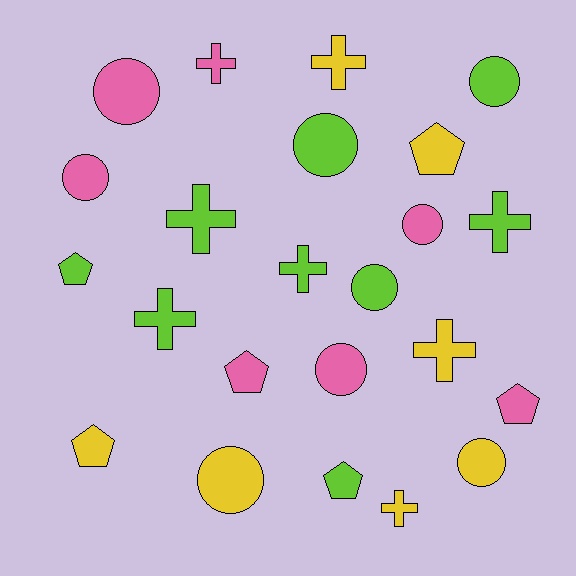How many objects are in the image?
There are 23 objects.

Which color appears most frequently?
Lime, with 9 objects.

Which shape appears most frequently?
Circle, with 9 objects.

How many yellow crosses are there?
There are 3 yellow crosses.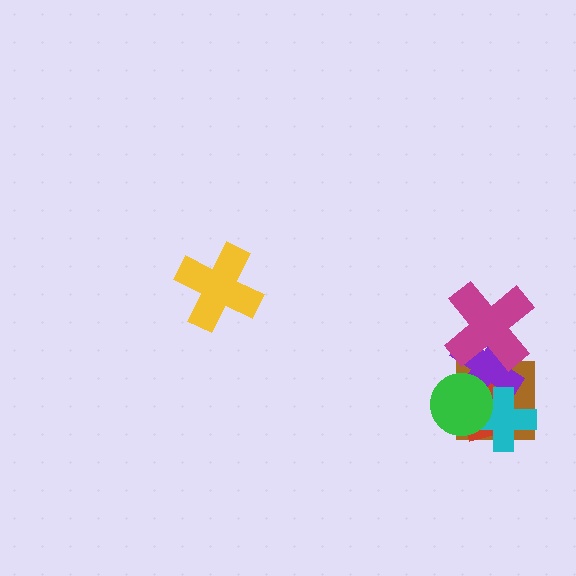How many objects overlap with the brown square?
5 objects overlap with the brown square.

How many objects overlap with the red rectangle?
4 objects overlap with the red rectangle.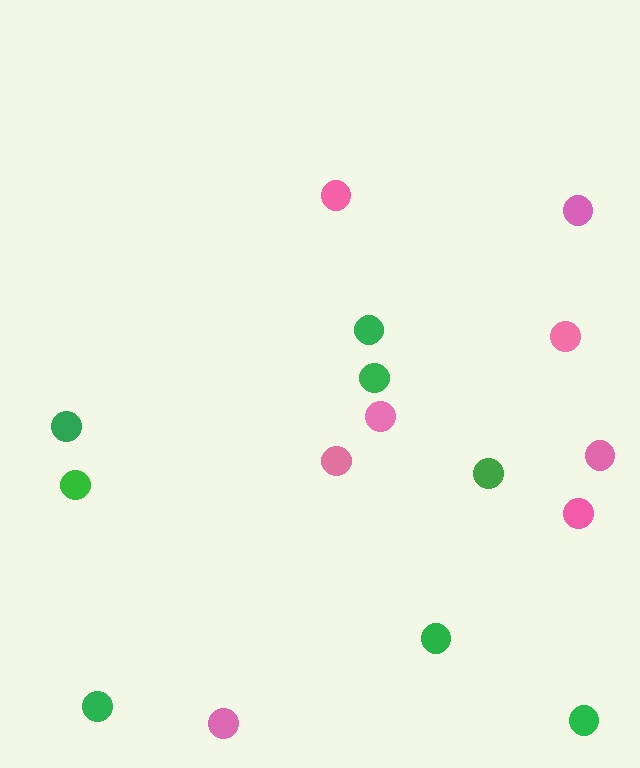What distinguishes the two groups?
There are 2 groups: one group of green circles (8) and one group of pink circles (8).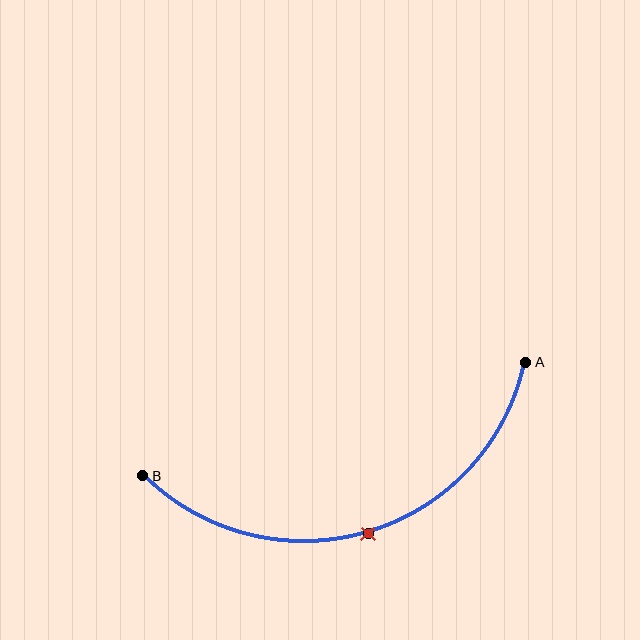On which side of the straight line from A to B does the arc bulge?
The arc bulges below the straight line connecting A and B.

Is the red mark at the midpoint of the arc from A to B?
Yes. The red mark lies on the arc at equal arc-length from both A and B — it is the arc midpoint.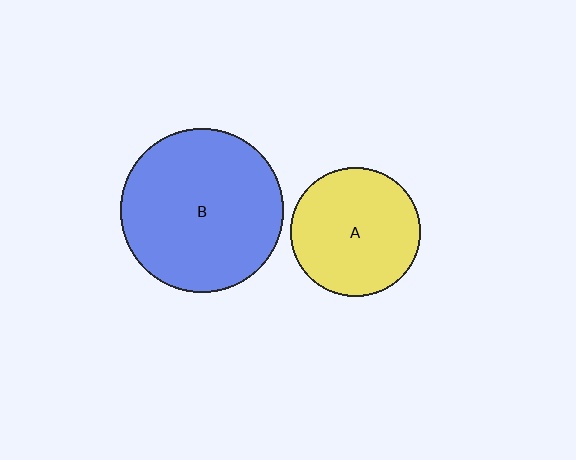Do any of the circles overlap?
No, none of the circles overlap.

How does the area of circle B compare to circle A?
Approximately 1.6 times.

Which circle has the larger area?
Circle B (blue).